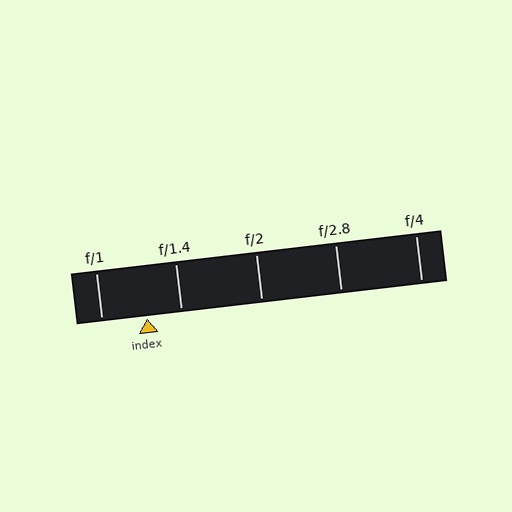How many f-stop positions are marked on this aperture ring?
There are 5 f-stop positions marked.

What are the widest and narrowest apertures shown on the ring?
The widest aperture shown is f/1 and the narrowest is f/4.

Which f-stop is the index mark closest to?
The index mark is closest to f/1.4.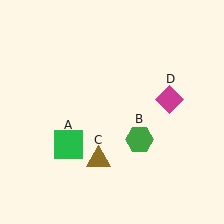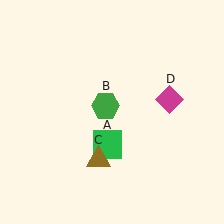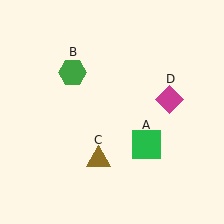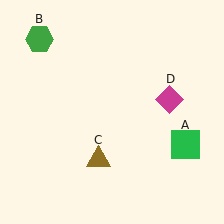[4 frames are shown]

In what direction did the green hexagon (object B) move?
The green hexagon (object B) moved up and to the left.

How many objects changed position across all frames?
2 objects changed position: green square (object A), green hexagon (object B).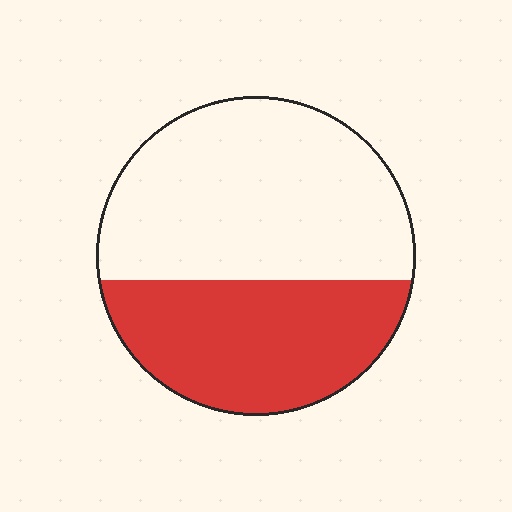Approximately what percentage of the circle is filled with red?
Approximately 40%.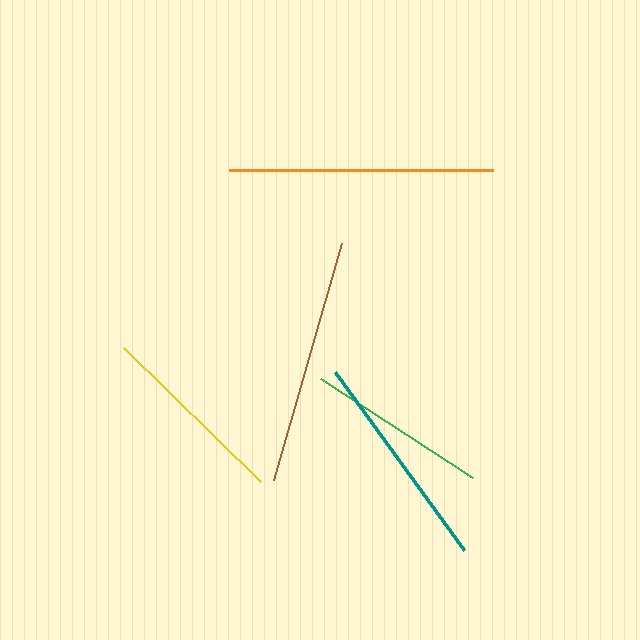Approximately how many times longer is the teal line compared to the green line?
The teal line is approximately 1.2 times the length of the green line.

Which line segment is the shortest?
The green line is the shortest at approximately 182 pixels.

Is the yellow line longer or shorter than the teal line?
The teal line is longer than the yellow line.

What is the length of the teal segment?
The teal segment is approximately 220 pixels long.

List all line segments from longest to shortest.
From longest to shortest: orange, brown, teal, yellow, green.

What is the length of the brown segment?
The brown segment is approximately 247 pixels long.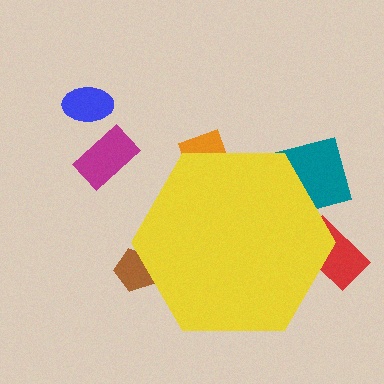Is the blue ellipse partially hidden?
No, the blue ellipse is fully visible.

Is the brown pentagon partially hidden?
Yes, the brown pentagon is partially hidden behind the yellow hexagon.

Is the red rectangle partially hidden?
Yes, the red rectangle is partially hidden behind the yellow hexagon.